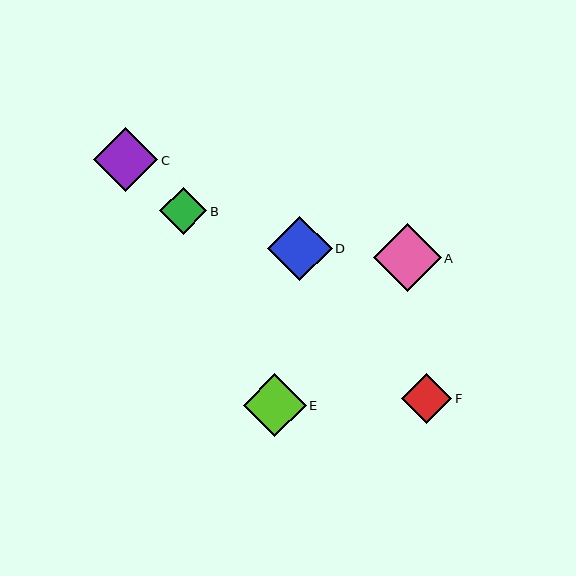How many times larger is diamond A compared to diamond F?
Diamond A is approximately 1.3 times the size of diamond F.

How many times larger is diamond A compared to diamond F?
Diamond A is approximately 1.3 times the size of diamond F.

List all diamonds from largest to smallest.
From largest to smallest: A, D, C, E, F, B.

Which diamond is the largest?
Diamond A is the largest with a size of approximately 68 pixels.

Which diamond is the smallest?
Diamond B is the smallest with a size of approximately 47 pixels.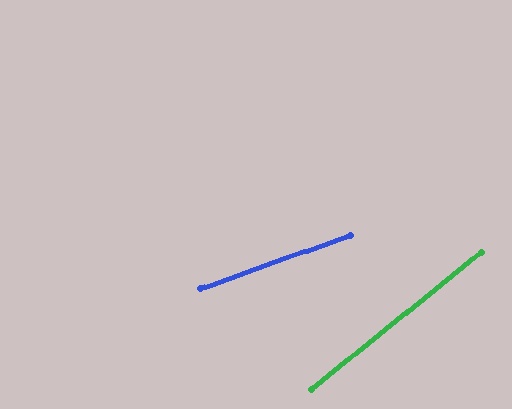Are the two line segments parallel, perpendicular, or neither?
Neither parallel nor perpendicular — they differ by about 19°.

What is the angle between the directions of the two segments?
Approximately 19 degrees.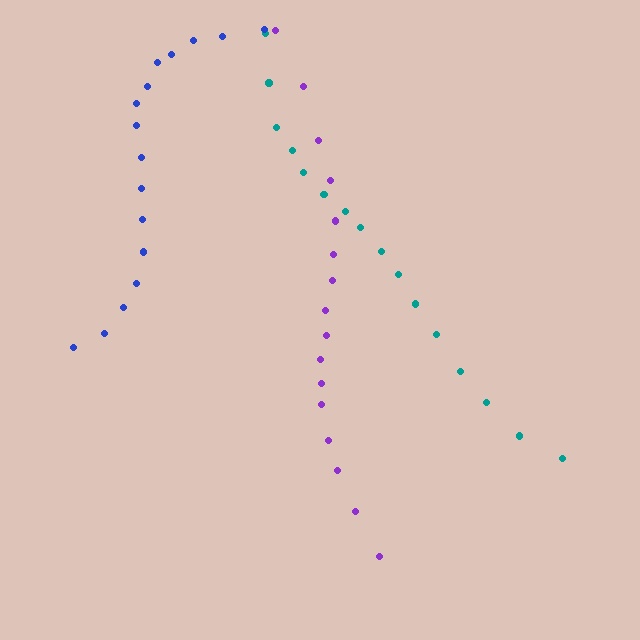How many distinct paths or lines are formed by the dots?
There are 3 distinct paths.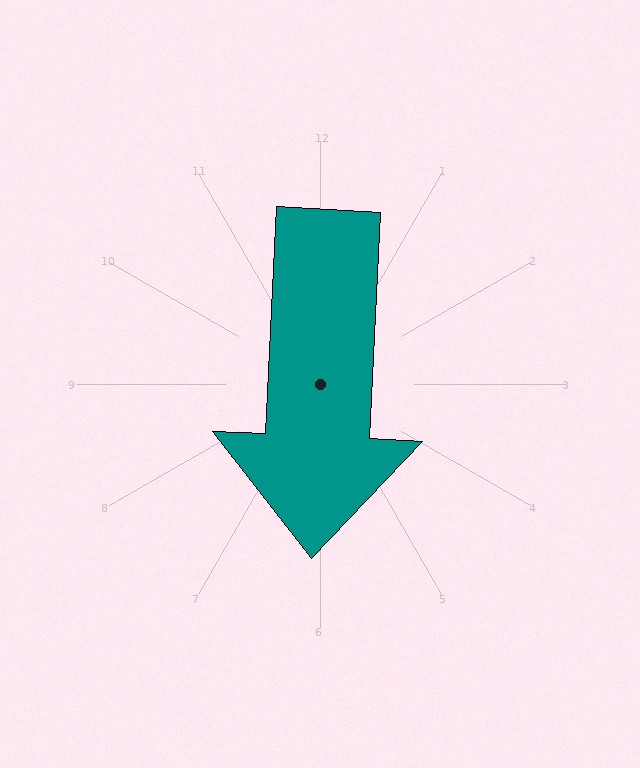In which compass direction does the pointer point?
South.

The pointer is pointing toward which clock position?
Roughly 6 o'clock.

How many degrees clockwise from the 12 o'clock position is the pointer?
Approximately 183 degrees.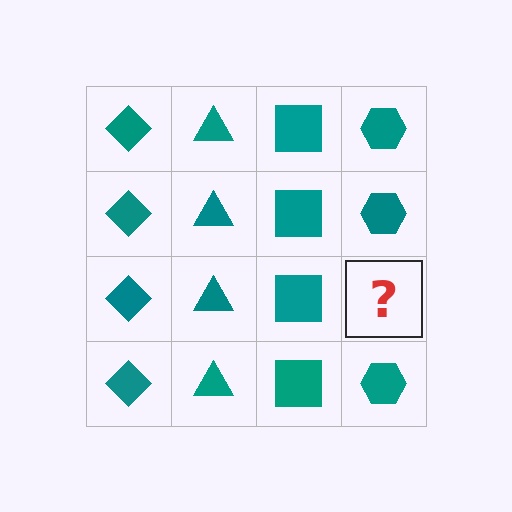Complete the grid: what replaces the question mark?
The question mark should be replaced with a teal hexagon.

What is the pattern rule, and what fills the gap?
The rule is that each column has a consistent shape. The gap should be filled with a teal hexagon.